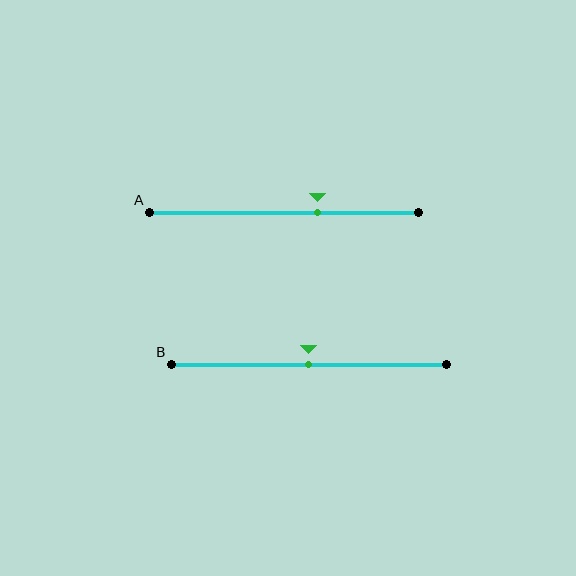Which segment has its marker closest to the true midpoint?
Segment B has its marker closest to the true midpoint.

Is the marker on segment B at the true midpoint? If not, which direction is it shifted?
Yes, the marker on segment B is at the true midpoint.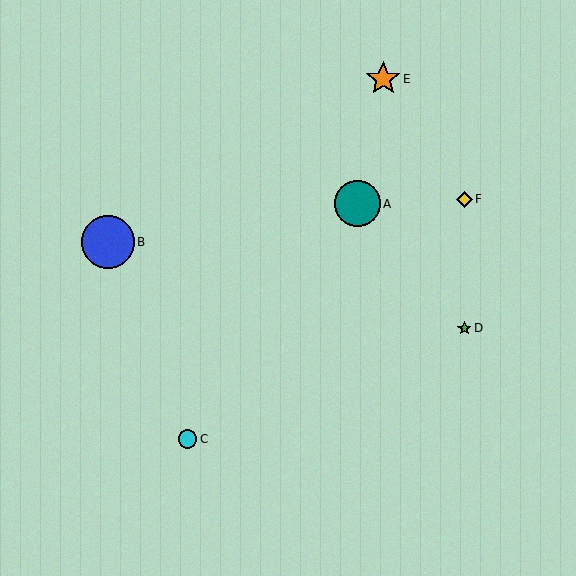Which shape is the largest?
The blue circle (labeled B) is the largest.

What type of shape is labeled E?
Shape E is an orange star.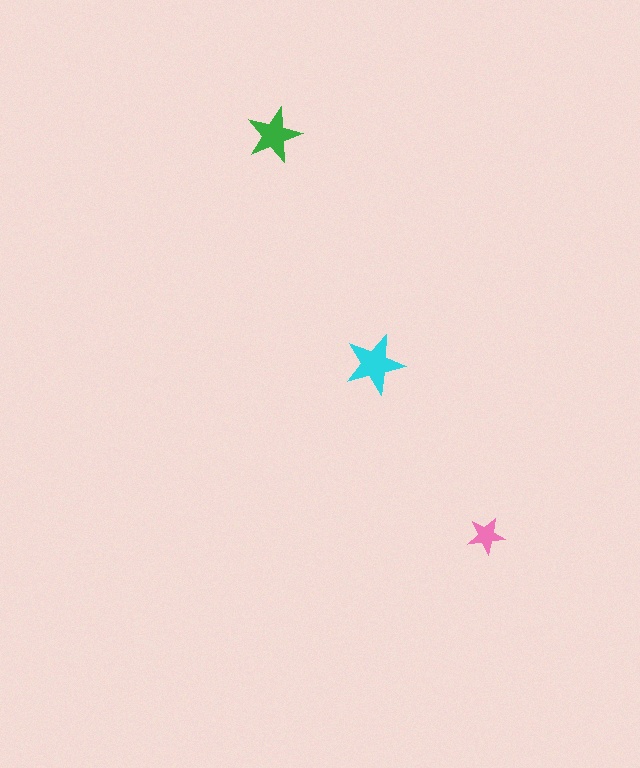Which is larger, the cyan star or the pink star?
The cyan one.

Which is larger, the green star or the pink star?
The green one.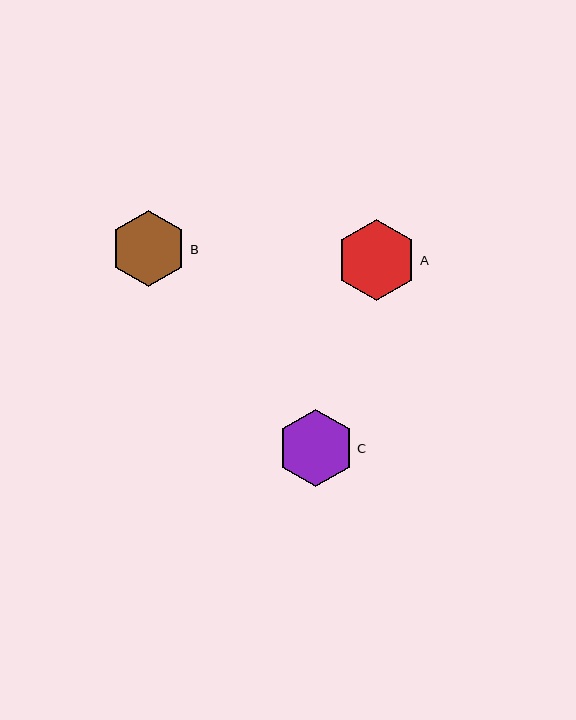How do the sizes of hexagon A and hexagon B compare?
Hexagon A and hexagon B are approximately the same size.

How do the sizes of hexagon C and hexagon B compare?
Hexagon C and hexagon B are approximately the same size.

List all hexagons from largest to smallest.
From largest to smallest: A, C, B.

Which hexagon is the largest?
Hexagon A is the largest with a size of approximately 81 pixels.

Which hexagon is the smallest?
Hexagon B is the smallest with a size of approximately 77 pixels.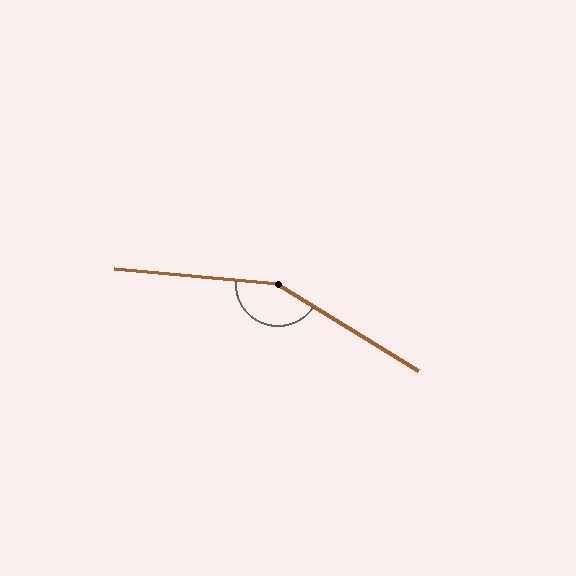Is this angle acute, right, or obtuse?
It is obtuse.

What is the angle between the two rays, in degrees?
Approximately 154 degrees.